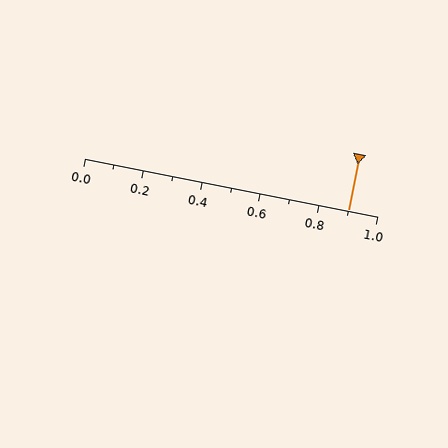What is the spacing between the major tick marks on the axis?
The major ticks are spaced 0.2 apart.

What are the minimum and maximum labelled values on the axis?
The axis runs from 0.0 to 1.0.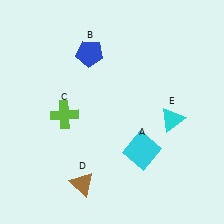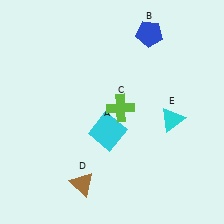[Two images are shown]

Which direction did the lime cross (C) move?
The lime cross (C) moved right.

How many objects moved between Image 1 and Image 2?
3 objects moved between the two images.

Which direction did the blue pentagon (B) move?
The blue pentagon (B) moved right.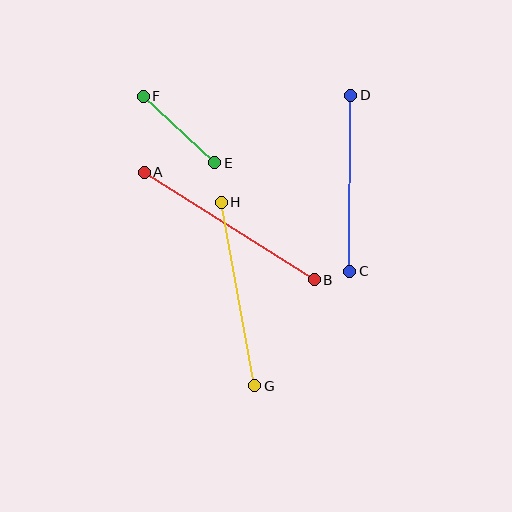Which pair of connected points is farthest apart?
Points A and B are farthest apart.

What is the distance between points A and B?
The distance is approximately 201 pixels.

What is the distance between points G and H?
The distance is approximately 186 pixels.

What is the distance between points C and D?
The distance is approximately 176 pixels.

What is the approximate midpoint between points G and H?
The midpoint is at approximately (238, 294) pixels.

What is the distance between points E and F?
The distance is approximately 98 pixels.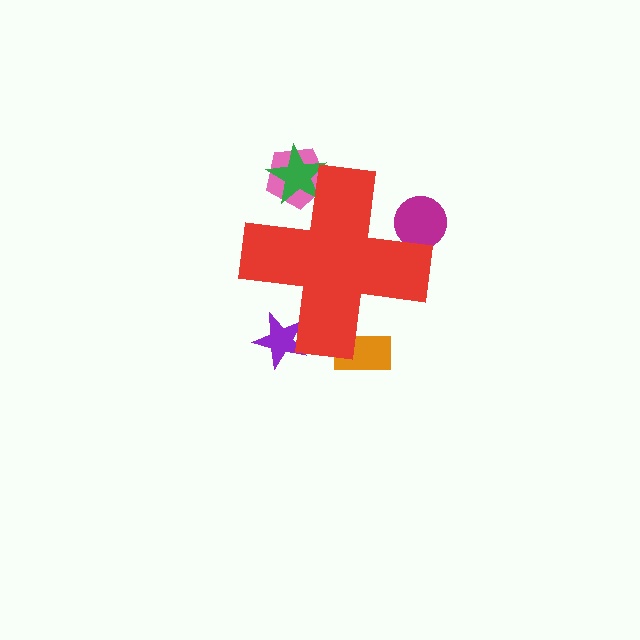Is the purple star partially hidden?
Yes, the purple star is partially hidden behind the red cross.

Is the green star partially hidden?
Yes, the green star is partially hidden behind the red cross.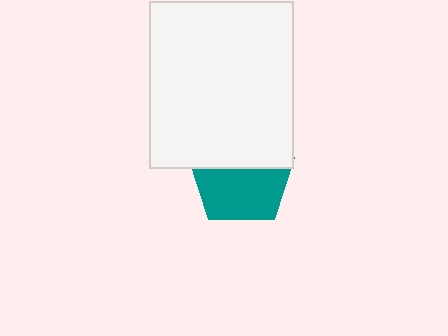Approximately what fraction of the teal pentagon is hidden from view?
Roughly 44% of the teal pentagon is hidden behind the white rectangle.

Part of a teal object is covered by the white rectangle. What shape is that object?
It is a pentagon.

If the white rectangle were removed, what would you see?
You would see the complete teal pentagon.